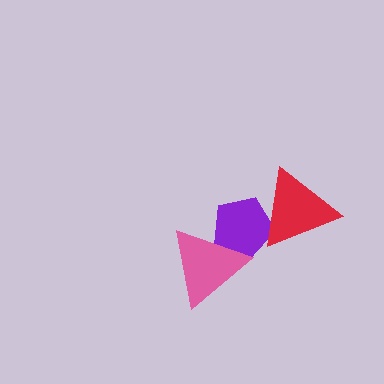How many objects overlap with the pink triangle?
1 object overlaps with the pink triangle.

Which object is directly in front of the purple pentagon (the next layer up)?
The pink triangle is directly in front of the purple pentagon.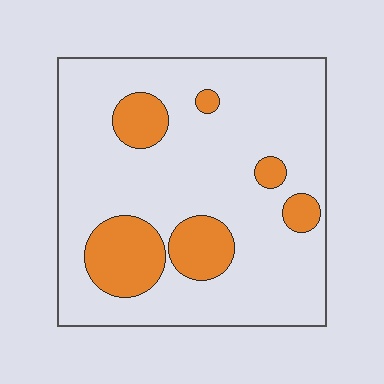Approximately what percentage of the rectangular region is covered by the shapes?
Approximately 20%.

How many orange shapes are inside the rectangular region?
6.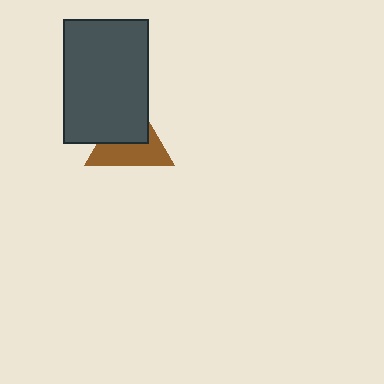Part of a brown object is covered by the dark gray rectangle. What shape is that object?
It is a triangle.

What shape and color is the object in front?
The object in front is a dark gray rectangle.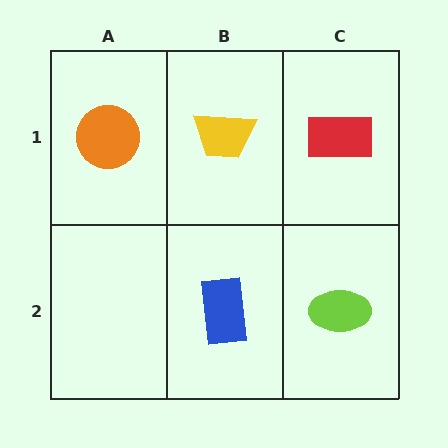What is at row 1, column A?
An orange circle.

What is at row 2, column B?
A blue rectangle.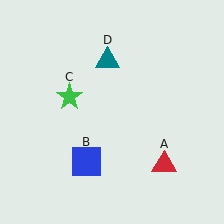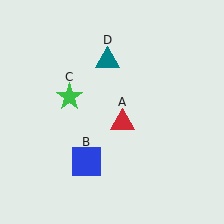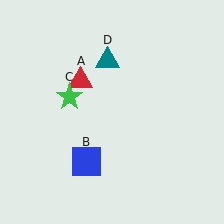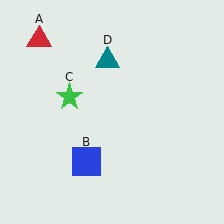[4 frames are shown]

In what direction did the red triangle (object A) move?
The red triangle (object A) moved up and to the left.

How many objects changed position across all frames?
1 object changed position: red triangle (object A).